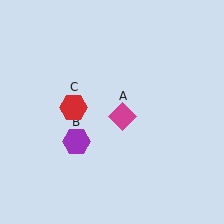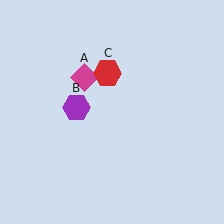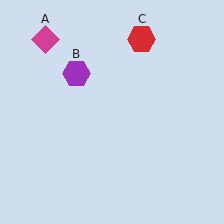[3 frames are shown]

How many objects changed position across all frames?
3 objects changed position: magenta diamond (object A), purple hexagon (object B), red hexagon (object C).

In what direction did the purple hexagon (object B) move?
The purple hexagon (object B) moved up.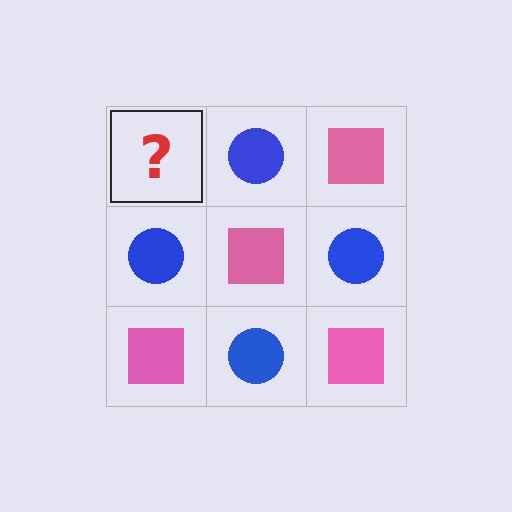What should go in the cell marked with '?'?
The missing cell should contain a pink square.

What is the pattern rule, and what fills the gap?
The rule is that it alternates pink square and blue circle in a checkerboard pattern. The gap should be filled with a pink square.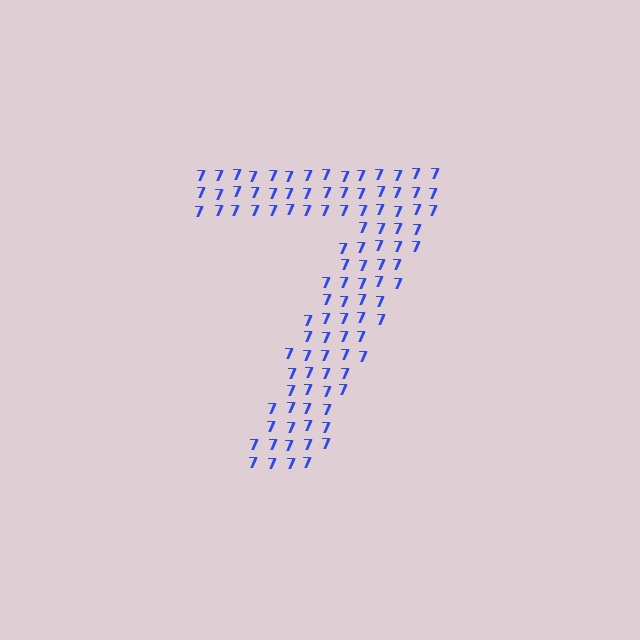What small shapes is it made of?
It is made of small digit 7's.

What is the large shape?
The large shape is the digit 7.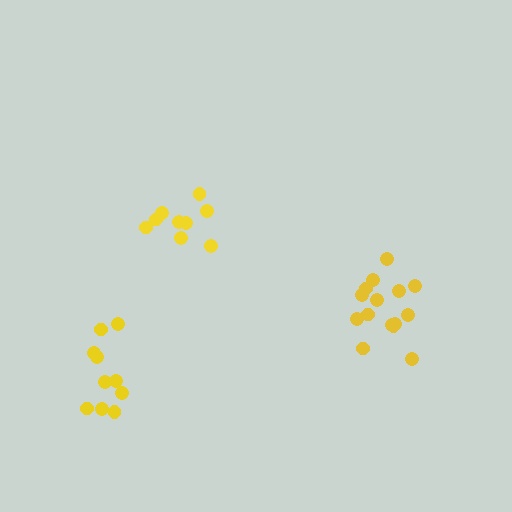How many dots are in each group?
Group 1: 9 dots, Group 2: 15 dots, Group 3: 10 dots (34 total).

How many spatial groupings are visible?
There are 3 spatial groupings.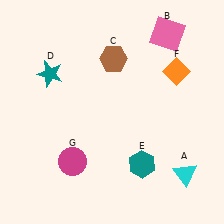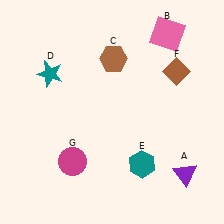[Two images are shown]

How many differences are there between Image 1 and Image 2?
There are 2 differences between the two images.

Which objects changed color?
A changed from cyan to purple. F changed from orange to brown.